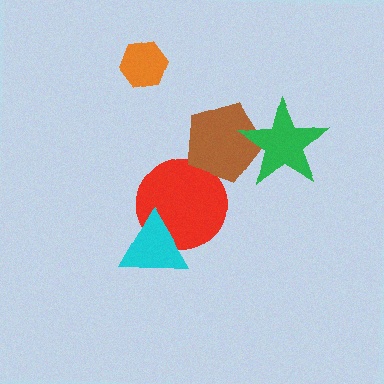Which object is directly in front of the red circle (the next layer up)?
The cyan triangle is directly in front of the red circle.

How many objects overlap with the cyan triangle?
1 object overlaps with the cyan triangle.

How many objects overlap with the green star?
1 object overlaps with the green star.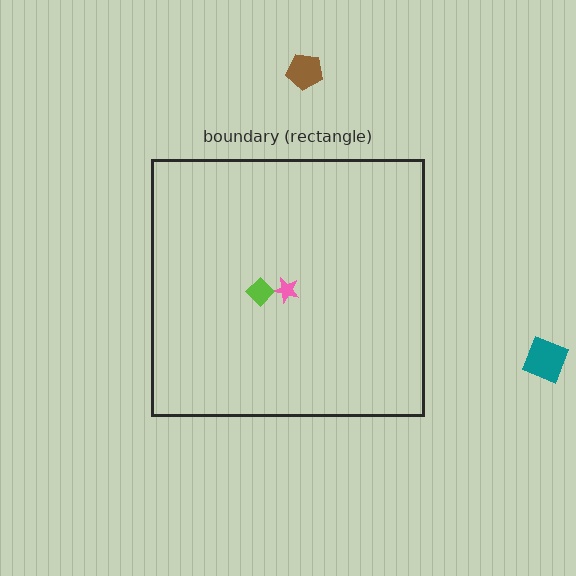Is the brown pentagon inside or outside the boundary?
Outside.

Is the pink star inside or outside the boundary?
Inside.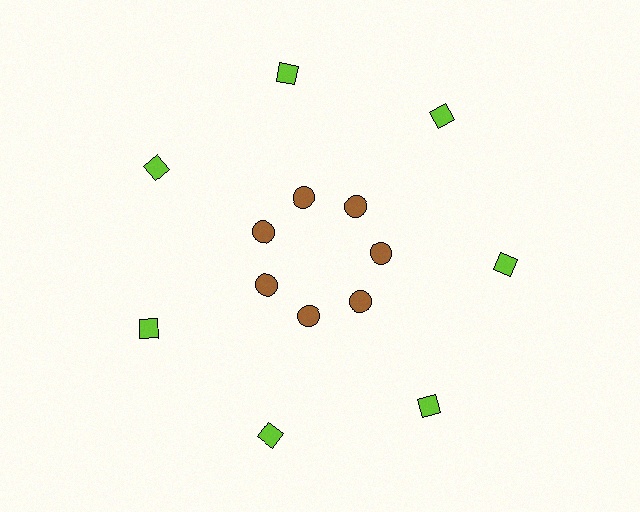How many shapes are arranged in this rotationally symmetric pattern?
There are 14 shapes, arranged in 7 groups of 2.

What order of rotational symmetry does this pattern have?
This pattern has 7-fold rotational symmetry.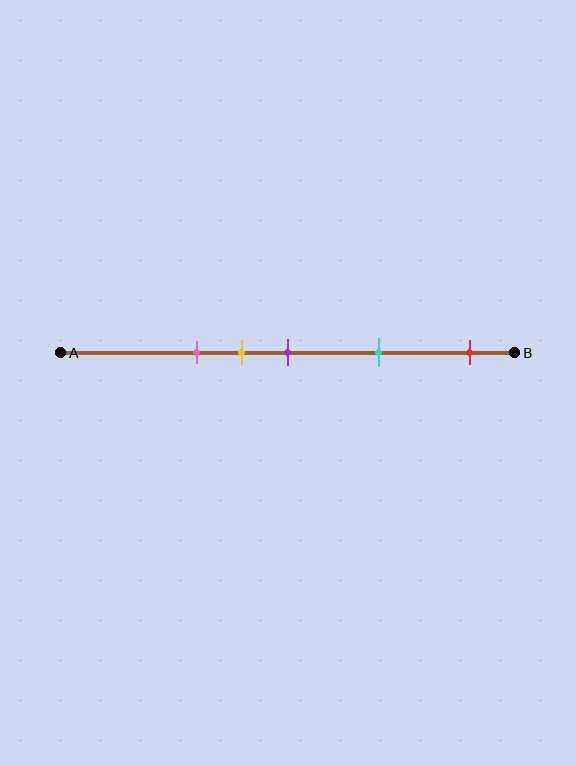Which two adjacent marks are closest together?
The yellow and purple marks are the closest adjacent pair.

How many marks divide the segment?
There are 5 marks dividing the segment.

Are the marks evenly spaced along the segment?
No, the marks are not evenly spaced.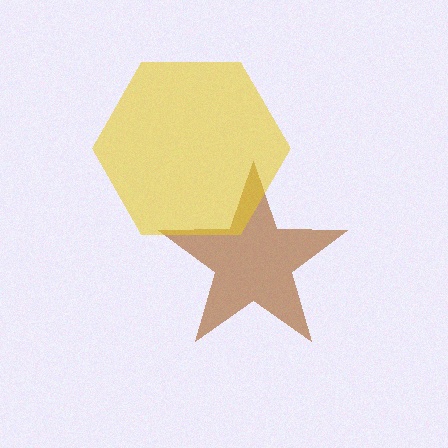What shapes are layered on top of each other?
The layered shapes are: a brown star, a yellow hexagon.